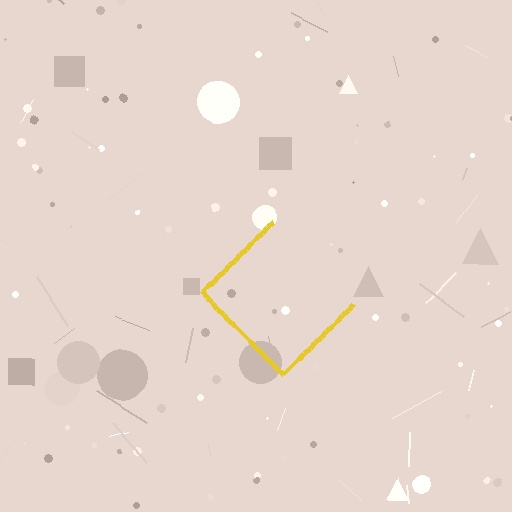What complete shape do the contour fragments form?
The contour fragments form a diamond.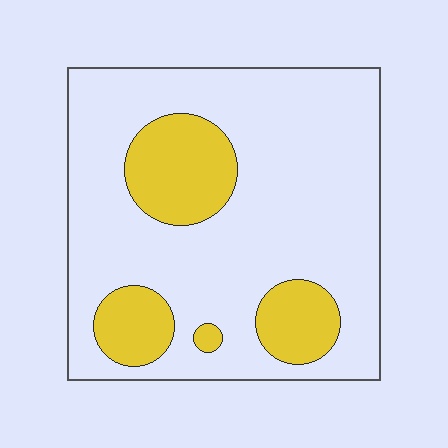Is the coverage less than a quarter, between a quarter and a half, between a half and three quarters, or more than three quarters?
Less than a quarter.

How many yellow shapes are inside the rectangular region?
4.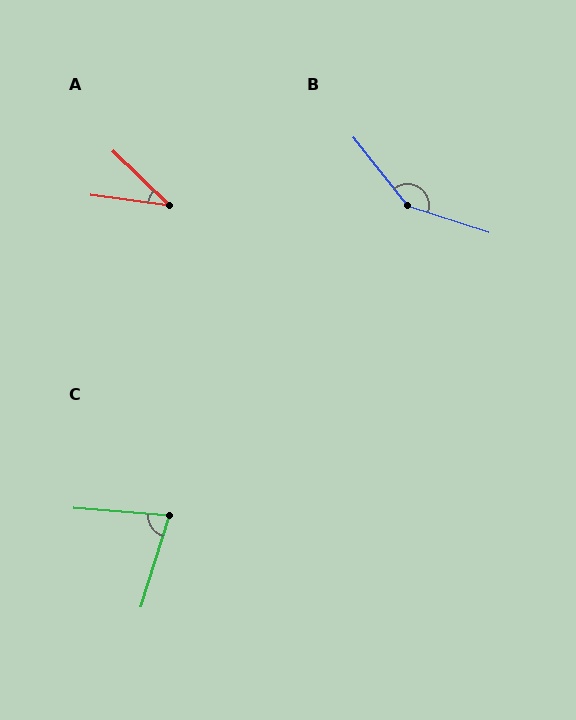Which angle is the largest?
B, at approximately 147 degrees.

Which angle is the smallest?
A, at approximately 36 degrees.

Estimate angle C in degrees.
Approximately 77 degrees.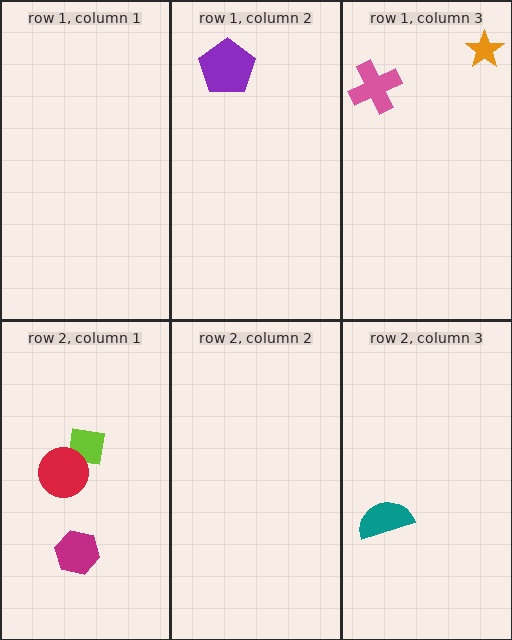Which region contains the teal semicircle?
The row 2, column 3 region.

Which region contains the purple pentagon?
The row 1, column 2 region.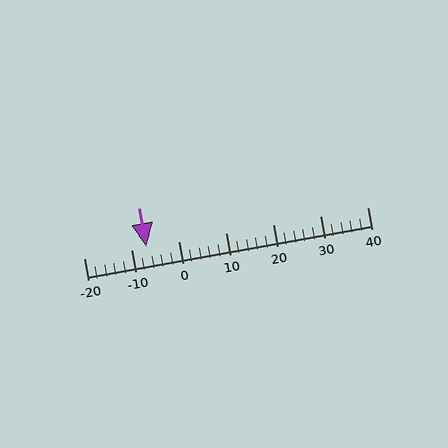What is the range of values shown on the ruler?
The ruler shows values from -20 to 40.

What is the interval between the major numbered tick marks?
The major tick marks are spaced 10 units apart.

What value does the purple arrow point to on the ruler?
The purple arrow points to approximately -7.